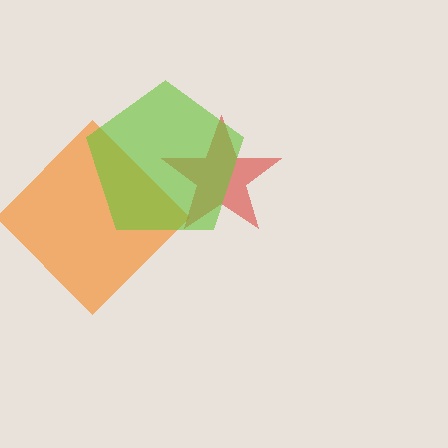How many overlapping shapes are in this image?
There are 3 overlapping shapes in the image.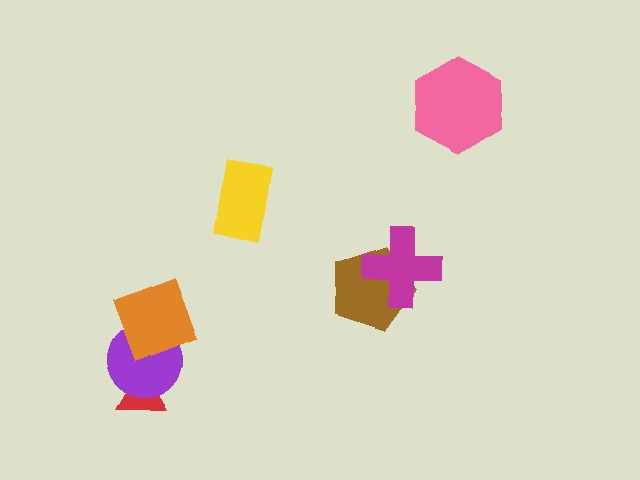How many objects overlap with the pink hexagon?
0 objects overlap with the pink hexagon.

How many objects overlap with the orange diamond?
1 object overlaps with the orange diamond.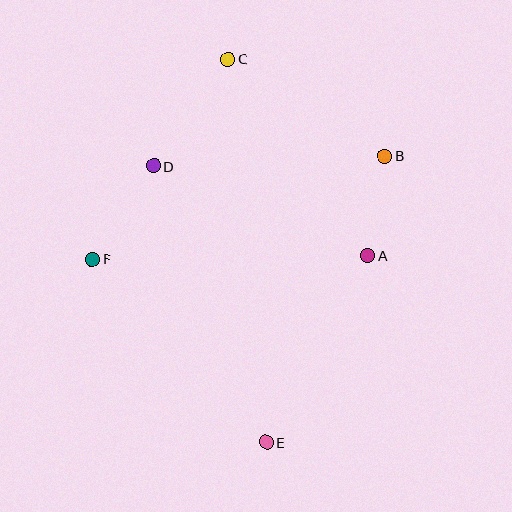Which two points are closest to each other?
Points A and B are closest to each other.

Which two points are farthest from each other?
Points C and E are farthest from each other.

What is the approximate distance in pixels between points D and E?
The distance between D and E is approximately 299 pixels.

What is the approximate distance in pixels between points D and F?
The distance between D and F is approximately 112 pixels.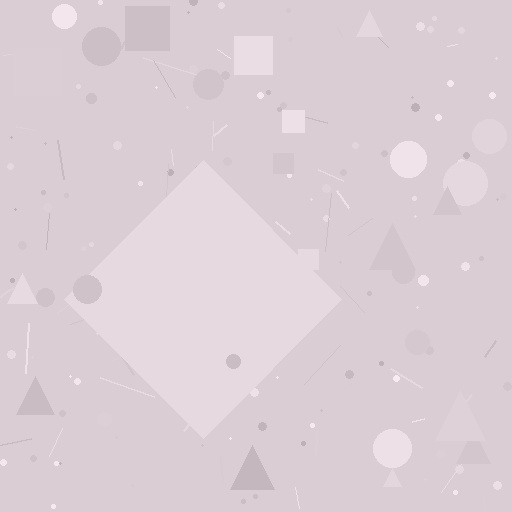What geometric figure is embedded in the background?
A diamond is embedded in the background.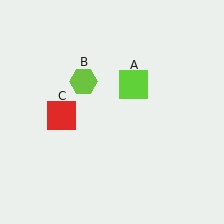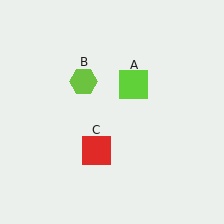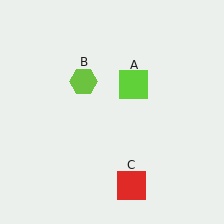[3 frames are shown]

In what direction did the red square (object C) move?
The red square (object C) moved down and to the right.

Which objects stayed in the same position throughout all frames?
Lime square (object A) and lime hexagon (object B) remained stationary.